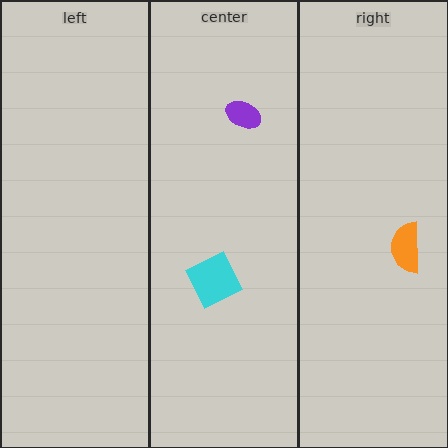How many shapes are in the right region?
1.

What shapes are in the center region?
The cyan square, the purple ellipse.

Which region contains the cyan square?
The center region.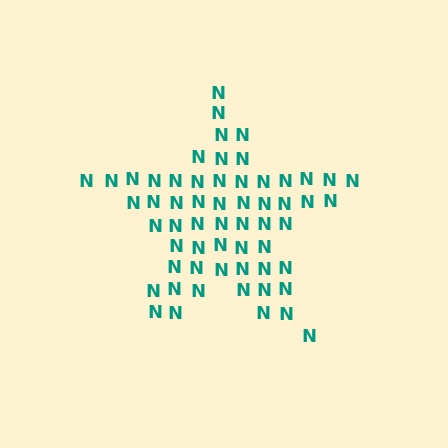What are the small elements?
The small elements are letter N's.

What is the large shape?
The large shape is a star.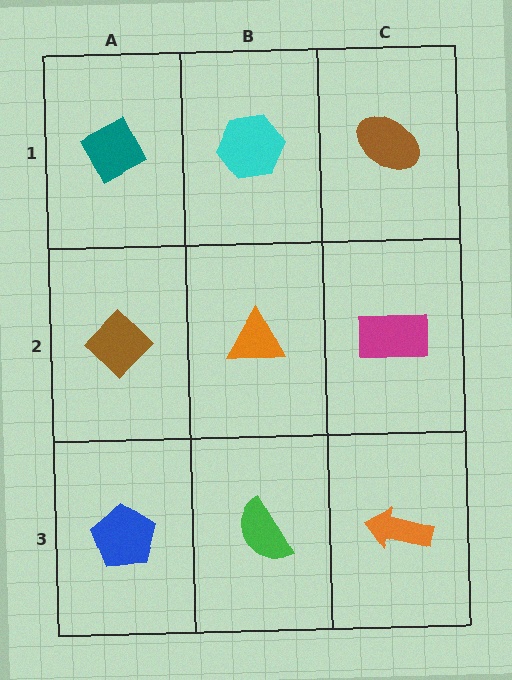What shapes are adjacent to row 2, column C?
A brown ellipse (row 1, column C), an orange arrow (row 3, column C), an orange triangle (row 2, column B).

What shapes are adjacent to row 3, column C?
A magenta rectangle (row 2, column C), a green semicircle (row 3, column B).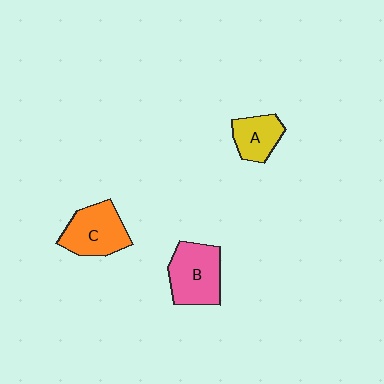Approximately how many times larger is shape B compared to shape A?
Approximately 1.5 times.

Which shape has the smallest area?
Shape A (yellow).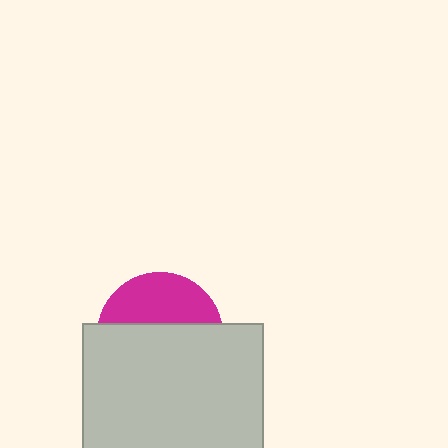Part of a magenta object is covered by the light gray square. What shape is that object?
It is a circle.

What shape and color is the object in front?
The object in front is a light gray square.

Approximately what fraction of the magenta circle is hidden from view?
Roughly 62% of the magenta circle is hidden behind the light gray square.